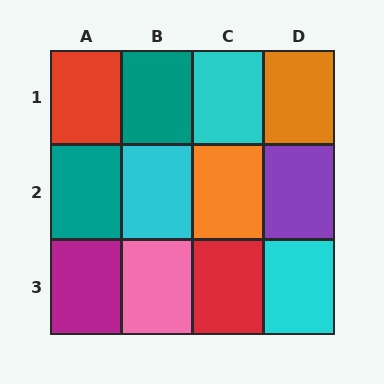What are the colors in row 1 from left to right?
Red, teal, cyan, orange.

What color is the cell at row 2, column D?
Purple.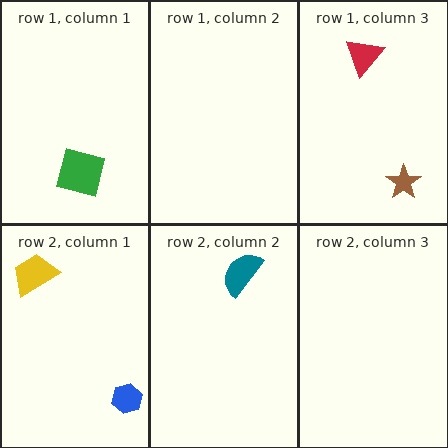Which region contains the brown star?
The row 1, column 3 region.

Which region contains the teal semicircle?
The row 2, column 2 region.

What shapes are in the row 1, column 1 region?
The green square.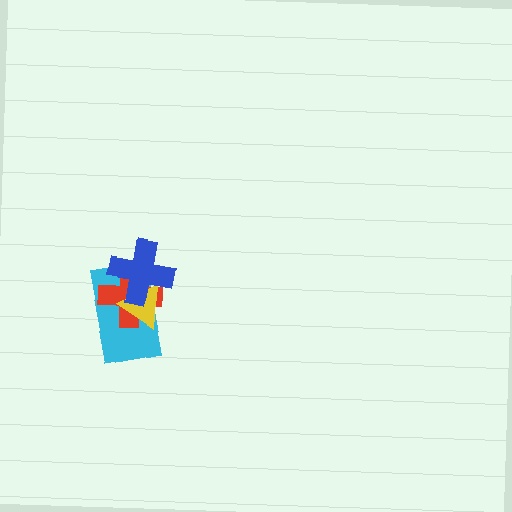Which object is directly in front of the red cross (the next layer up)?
The yellow triangle is directly in front of the red cross.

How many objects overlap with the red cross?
3 objects overlap with the red cross.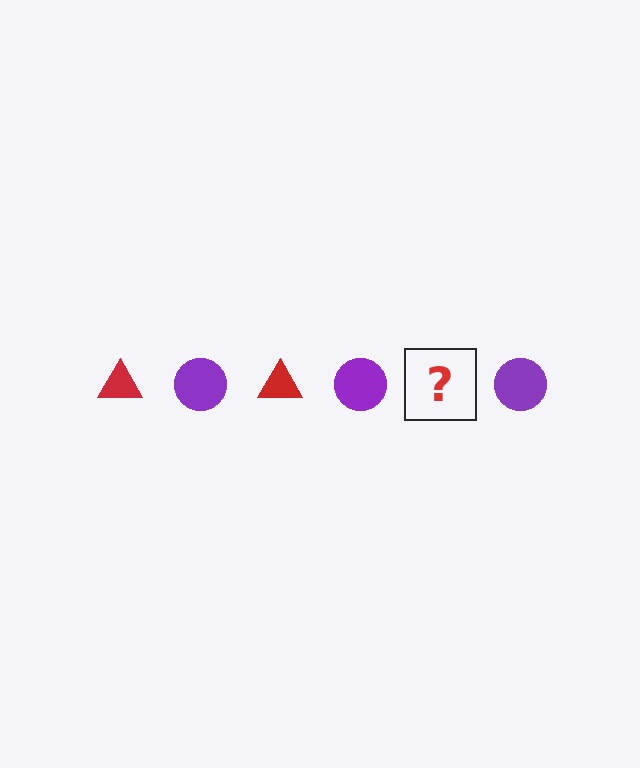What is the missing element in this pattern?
The missing element is a red triangle.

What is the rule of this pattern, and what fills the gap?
The rule is that the pattern alternates between red triangle and purple circle. The gap should be filled with a red triangle.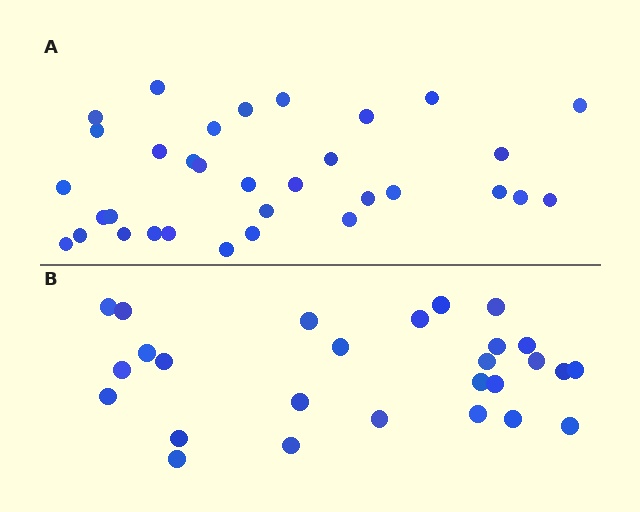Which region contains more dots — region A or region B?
Region A (the top region) has more dots.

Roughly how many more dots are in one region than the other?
Region A has about 6 more dots than region B.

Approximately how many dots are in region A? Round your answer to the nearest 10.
About 30 dots. (The exact count is 33, which rounds to 30.)